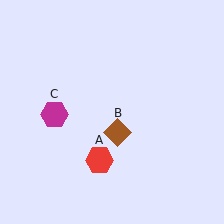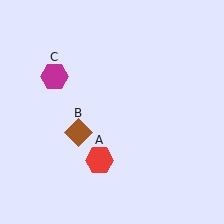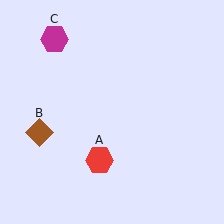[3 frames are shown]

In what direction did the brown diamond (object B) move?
The brown diamond (object B) moved left.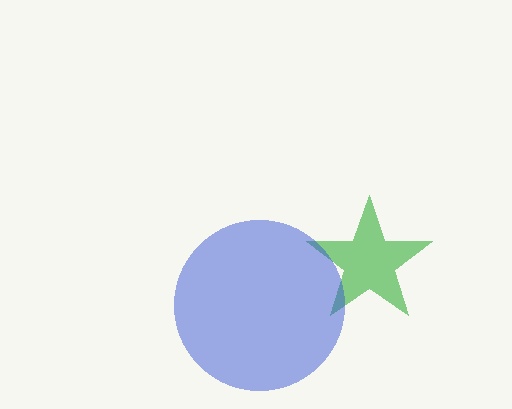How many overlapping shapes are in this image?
There are 2 overlapping shapes in the image.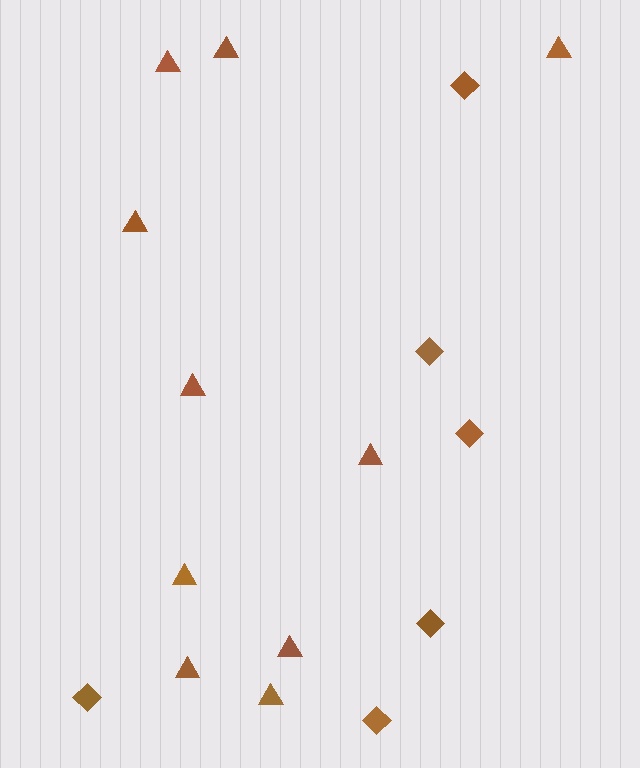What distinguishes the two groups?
There are 2 groups: one group of triangles (10) and one group of diamonds (6).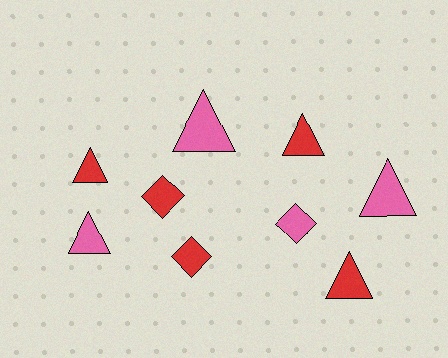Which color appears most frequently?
Red, with 5 objects.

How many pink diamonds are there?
There is 1 pink diamond.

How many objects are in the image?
There are 9 objects.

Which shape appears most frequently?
Triangle, with 6 objects.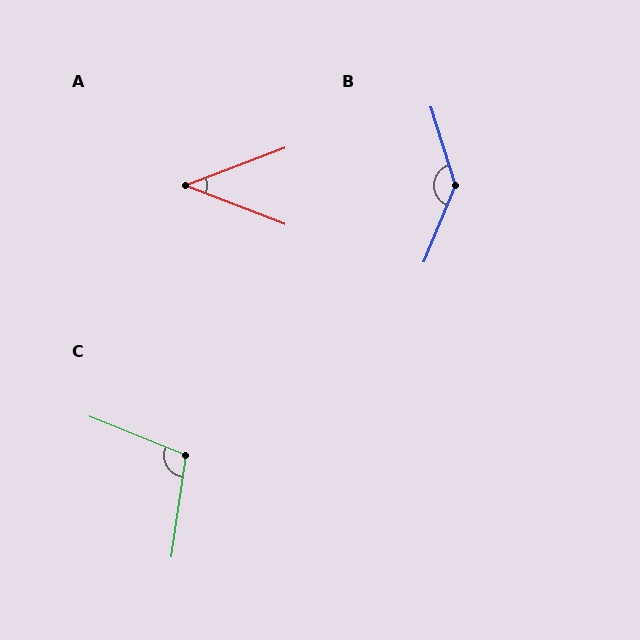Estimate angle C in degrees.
Approximately 104 degrees.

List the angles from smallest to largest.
A (42°), C (104°), B (140°).